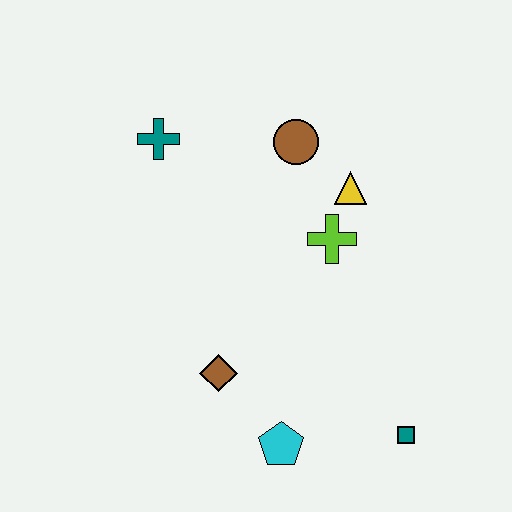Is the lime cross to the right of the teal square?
No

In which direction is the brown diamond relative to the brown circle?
The brown diamond is below the brown circle.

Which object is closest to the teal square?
The cyan pentagon is closest to the teal square.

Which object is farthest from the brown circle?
The teal square is farthest from the brown circle.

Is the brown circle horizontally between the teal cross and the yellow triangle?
Yes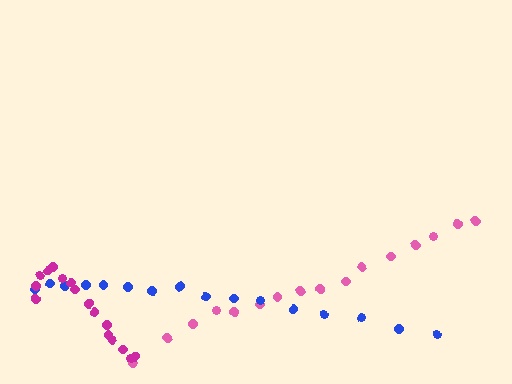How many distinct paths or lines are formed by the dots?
There are 3 distinct paths.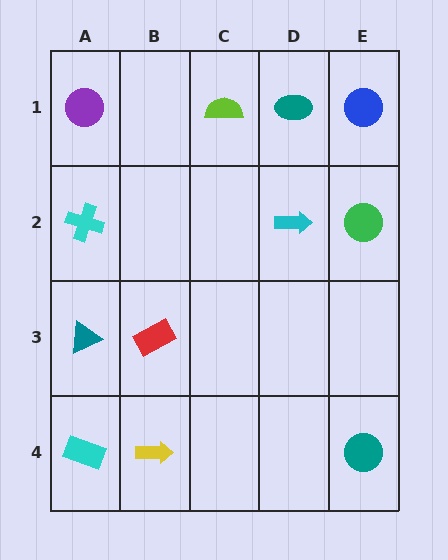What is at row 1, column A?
A purple circle.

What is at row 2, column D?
A cyan arrow.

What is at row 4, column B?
A yellow arrow.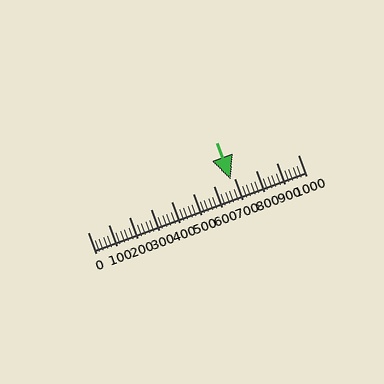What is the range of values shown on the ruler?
The ruler shows values from 0 to 1000.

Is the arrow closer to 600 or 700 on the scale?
The arrow is closer to 700.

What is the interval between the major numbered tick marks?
The major tick marks are spaced 100 units apart.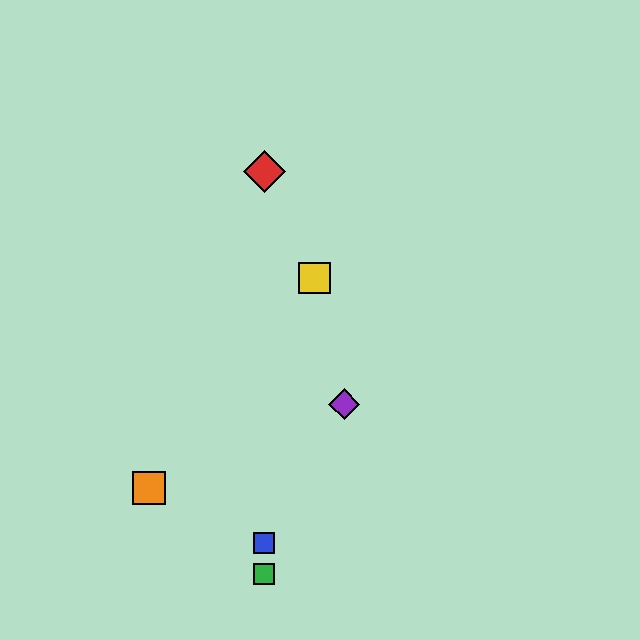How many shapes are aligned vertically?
3 shapes (the red diamond, the blue square, the green square) are aligned vertically.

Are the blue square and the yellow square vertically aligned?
No, the blue square is at x≈264 and the yellow square is at x≈315.